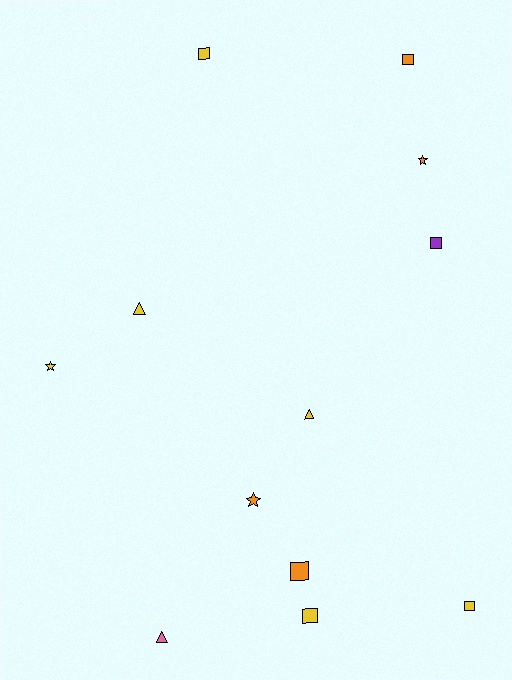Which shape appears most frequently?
Square, with 6 objects.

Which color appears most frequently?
Yellow, with 6 objects.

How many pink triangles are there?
There is 1 pink triangle.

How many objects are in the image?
There are 12 objects.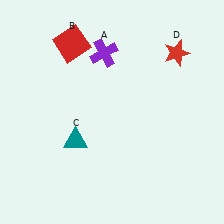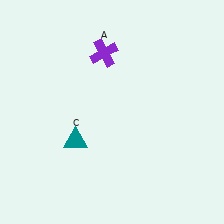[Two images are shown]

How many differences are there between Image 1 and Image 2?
There are 2 differences between the two images.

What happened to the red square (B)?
The red square (B) was removed in Image 2. It was in the top-left area of Image 1.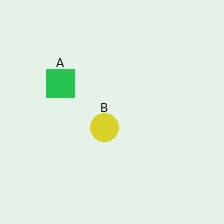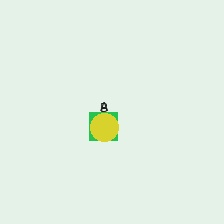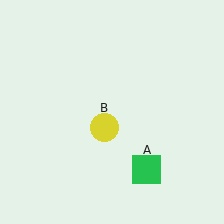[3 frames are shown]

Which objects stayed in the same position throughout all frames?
Yellow circle (object B) remained stationary.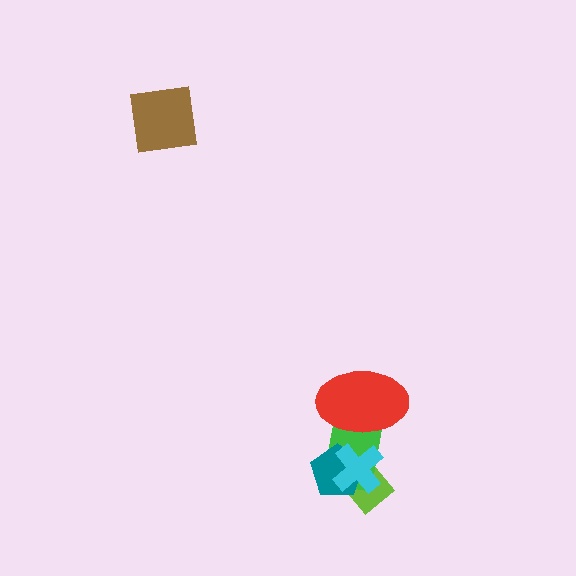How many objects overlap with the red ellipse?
1 object overlaps with the red ellipse.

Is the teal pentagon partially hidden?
Yes, it is partially covered by another shape.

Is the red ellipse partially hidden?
No, no other shape covers it.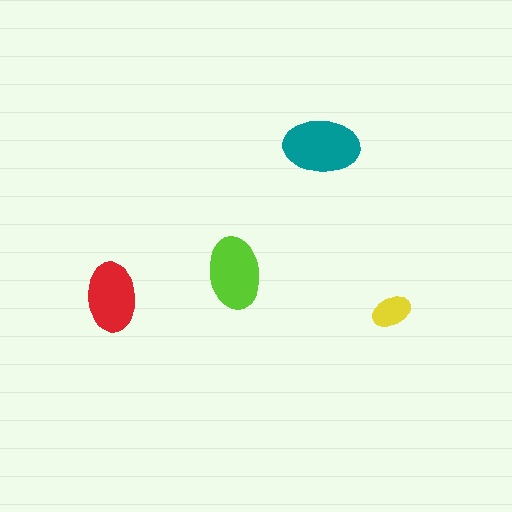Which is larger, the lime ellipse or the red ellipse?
The lime one.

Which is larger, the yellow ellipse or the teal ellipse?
The teal one.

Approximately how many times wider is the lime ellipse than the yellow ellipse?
About 2 times wider.